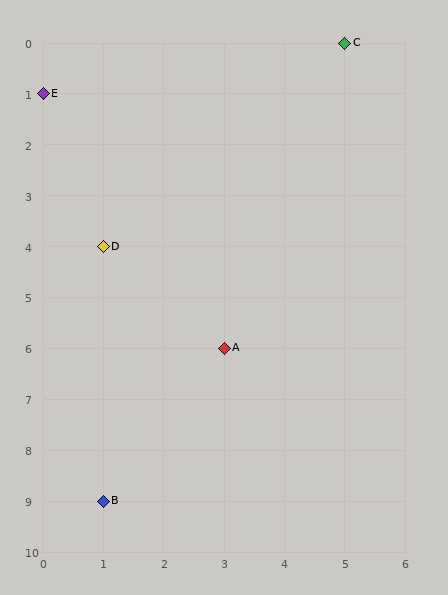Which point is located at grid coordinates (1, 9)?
Point B is at (1, 9).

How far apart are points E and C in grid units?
Points E and C are 5 columns and 1 row apart (about 5.1 grid units diagonally).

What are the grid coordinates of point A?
Point A is at grid coordinates (3, 6).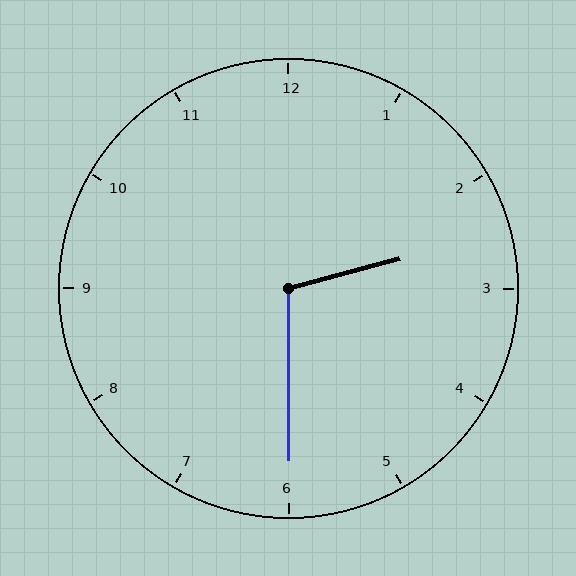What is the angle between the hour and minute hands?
Approximately 105 degrees.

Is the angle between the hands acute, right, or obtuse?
It is obtuse.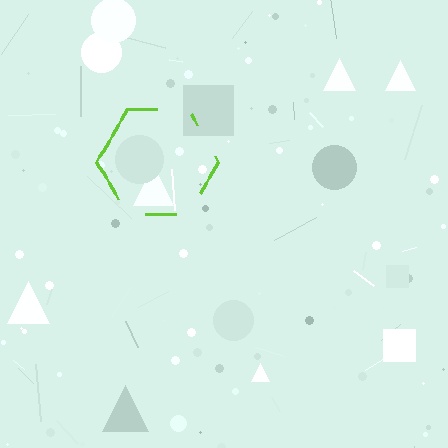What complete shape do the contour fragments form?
The contour fragments form a hexagon.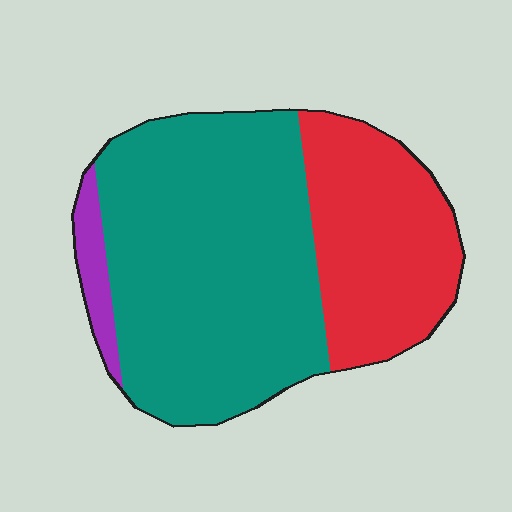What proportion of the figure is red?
Red covers around 30% of the figure.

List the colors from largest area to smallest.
From largest to smallest: teal, red, purple.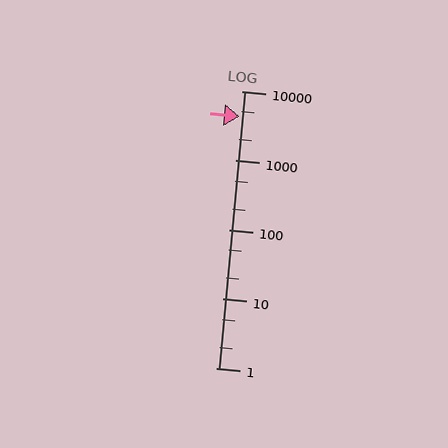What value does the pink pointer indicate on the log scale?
The pointer indicates approximately 4300.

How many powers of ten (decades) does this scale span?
The scale spans 4 decades, from 1 to 10000.